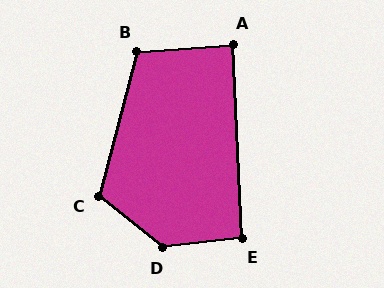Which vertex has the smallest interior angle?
A, at approximately 89 degrees.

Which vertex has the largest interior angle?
D, at approximately 136 degrees.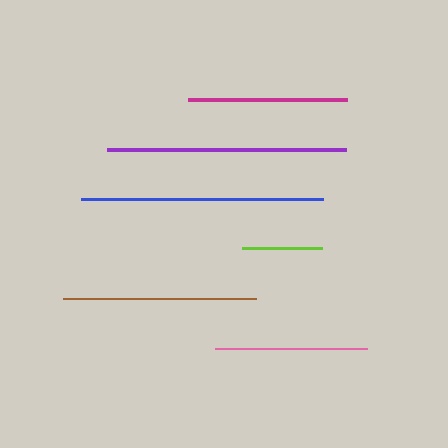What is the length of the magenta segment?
The magenta segment is approximately 159 pixels long.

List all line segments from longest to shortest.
From longest to shortest: blue, purple, brown, magenta, pink, lime.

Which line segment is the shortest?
The lime line is the shortest at approximately 81 pixels.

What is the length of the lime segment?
The lime segment is approximately 81 pixels long.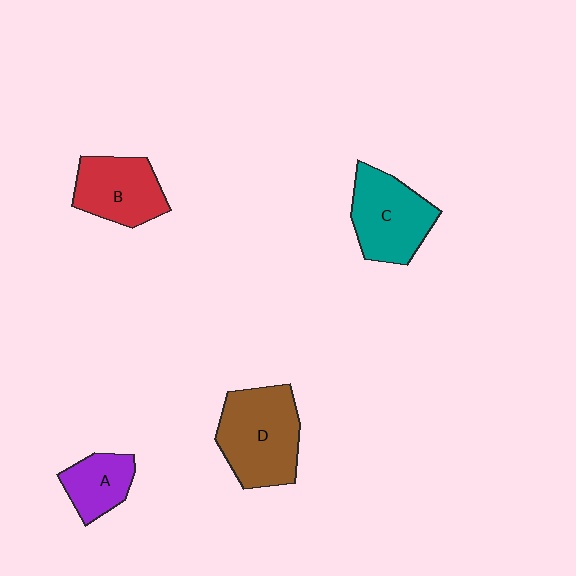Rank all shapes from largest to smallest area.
From largest to smallest: D (brown), C (teal), B (red), A (purple).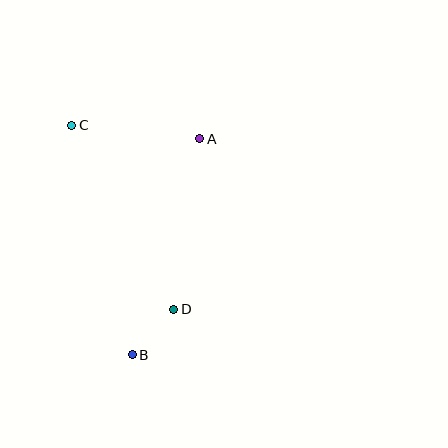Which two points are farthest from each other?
Points B and C are farthest from each other.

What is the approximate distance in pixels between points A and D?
The distance between A and D is approximately 172 pixels.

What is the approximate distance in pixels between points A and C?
The distance between A and C is approximately 128 pixels.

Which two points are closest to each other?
Points B and D are closest to each other.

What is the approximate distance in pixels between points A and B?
The distance between A and B is approximately 226 pixels.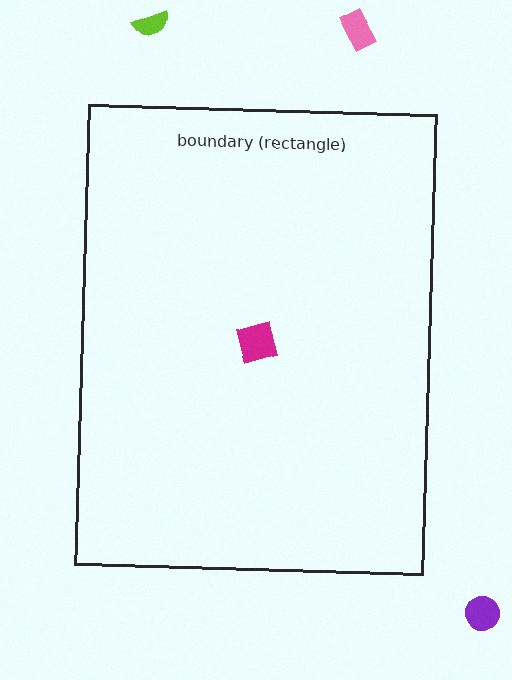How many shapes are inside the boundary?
1 inside, 3 outside.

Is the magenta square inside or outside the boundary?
Inside.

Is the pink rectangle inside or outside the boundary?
Outside.